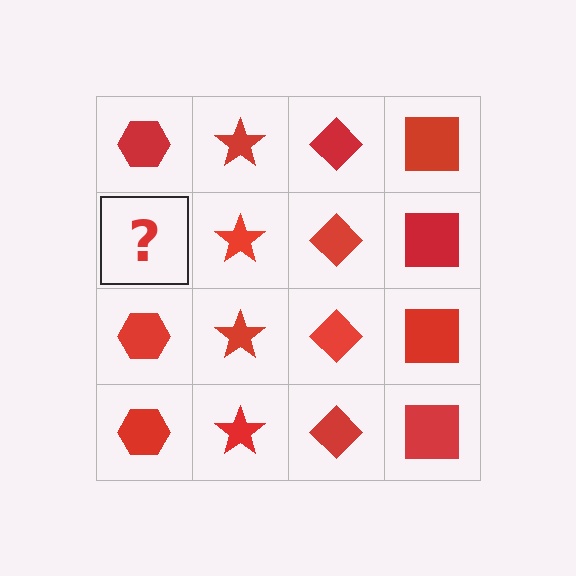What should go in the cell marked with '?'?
The missing cell should contain a red hexagon.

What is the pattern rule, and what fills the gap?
The rule is that each column has a consistent shape. The gap should be filled with a red hexagon.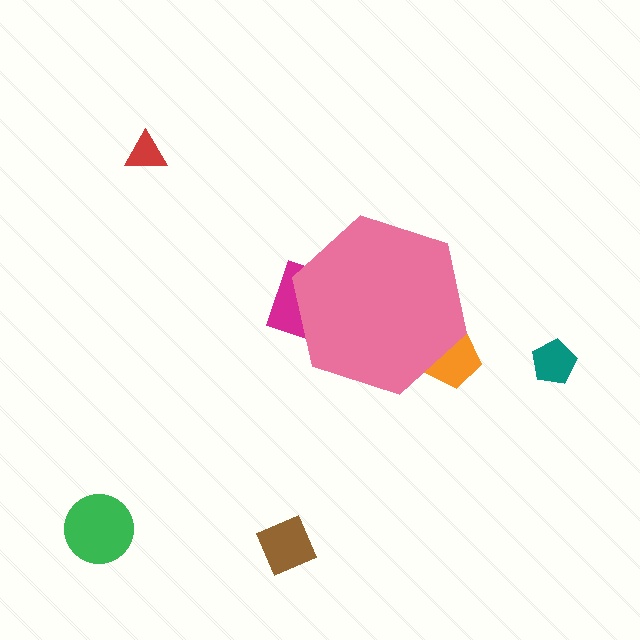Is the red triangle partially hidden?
No, the red triangle is fully visible.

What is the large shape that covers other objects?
A pink hexagon.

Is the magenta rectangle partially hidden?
Yes, the magenta rectangle is partially hidden behind the pink hexagon.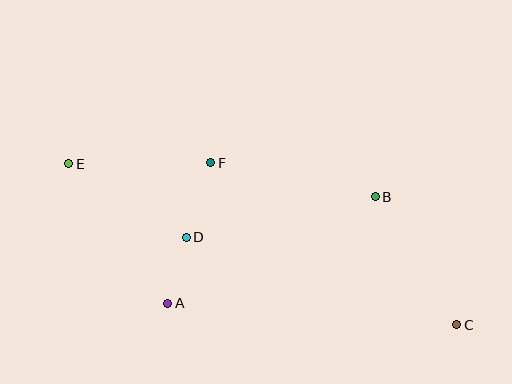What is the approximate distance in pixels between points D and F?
The distance between D and F is approximately 79 pixels.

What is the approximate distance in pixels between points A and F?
The distance between A and F is approximately 147 pixels.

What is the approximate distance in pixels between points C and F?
The distance between C and F is approximately 294 pixels.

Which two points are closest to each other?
Points A and D are closest to each other.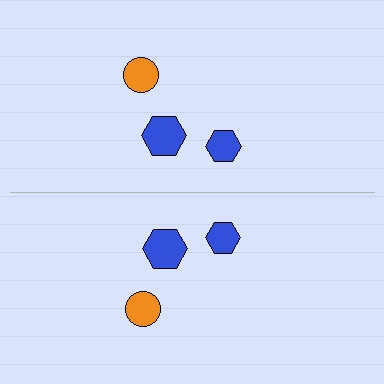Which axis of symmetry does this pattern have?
The pattern has a horizontal axis of symmetry running through the center of the image.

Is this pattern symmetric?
Yes, this pattern has bilateral (reflection) symmetry.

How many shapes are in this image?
There are 6 shapes in this image.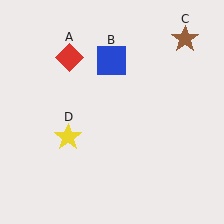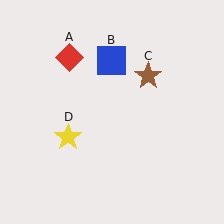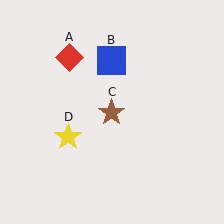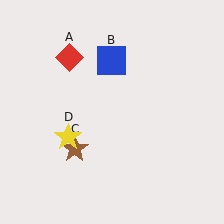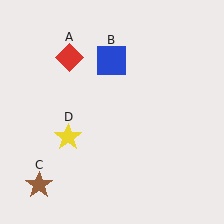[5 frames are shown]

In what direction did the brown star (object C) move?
The brown star (object C) moved down and to the left.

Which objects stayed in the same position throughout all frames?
Red diamond (object A) and blue square (object B) and yellow star (object D) remained stationary.